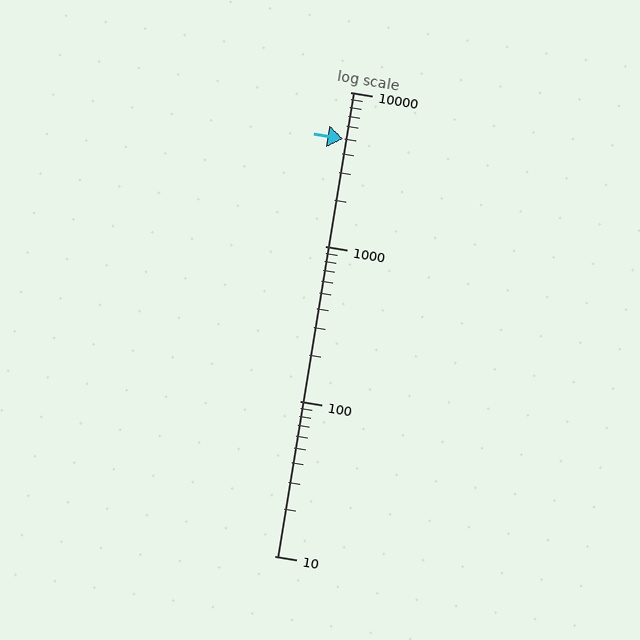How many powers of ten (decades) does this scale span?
The scale spans 3 decades, from 10 to 10000.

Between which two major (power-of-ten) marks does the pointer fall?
The pointer is between 1000 and 10000.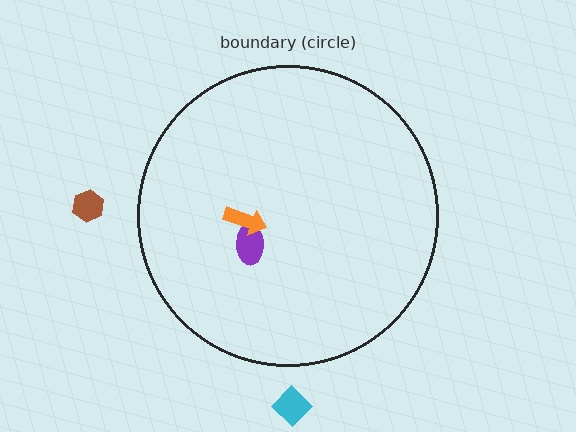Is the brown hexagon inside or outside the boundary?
Outside.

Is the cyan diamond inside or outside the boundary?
Outside.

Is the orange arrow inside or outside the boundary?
Inside.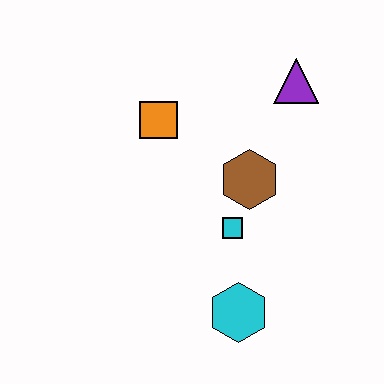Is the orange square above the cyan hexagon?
Yes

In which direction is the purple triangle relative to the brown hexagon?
The purple triangle is above the brown hexagon.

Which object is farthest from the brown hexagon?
The cyan hexagon is farthest from the brown hexagon.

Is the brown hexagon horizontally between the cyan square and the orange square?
No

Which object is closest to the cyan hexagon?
The cyan square is closest to the cyan hexagon.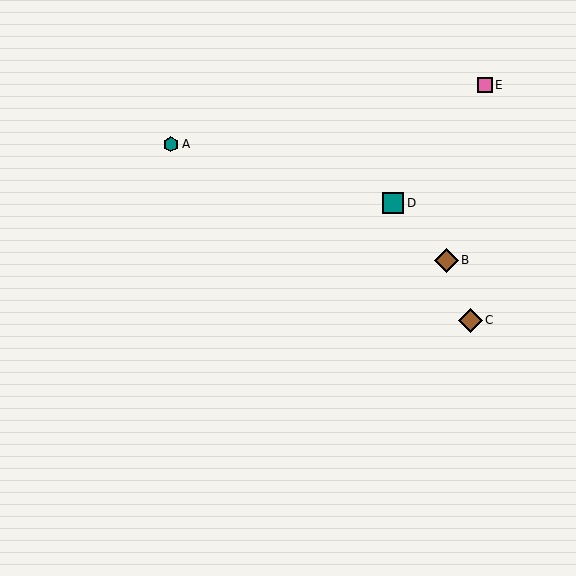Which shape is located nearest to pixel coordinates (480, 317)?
The brown diamond (labeled C) at (470, 320) is nearest to that location.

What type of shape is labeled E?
Shape E is a pink square.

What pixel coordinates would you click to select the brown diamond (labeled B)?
Click at (446, 260) to select the brown diamond B.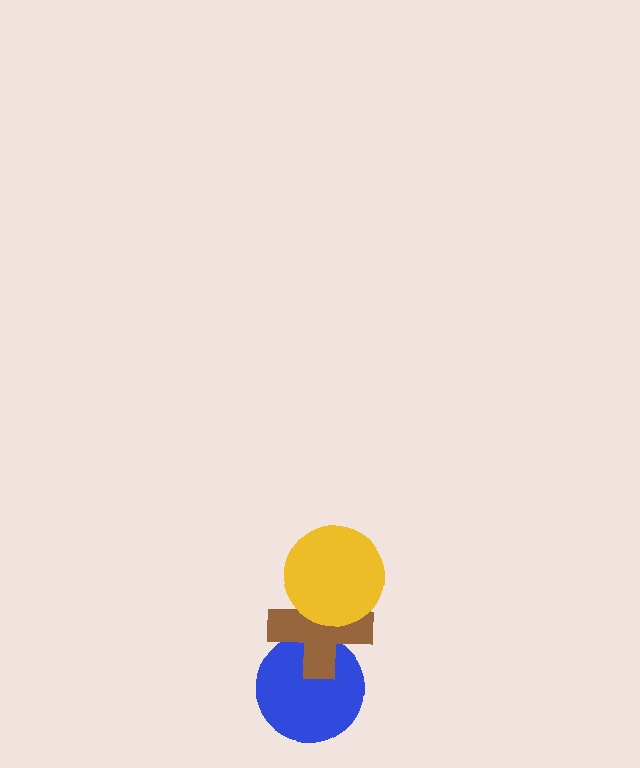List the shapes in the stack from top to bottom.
From top to bottom: the yellow circle, the brown cross, the blue circle.